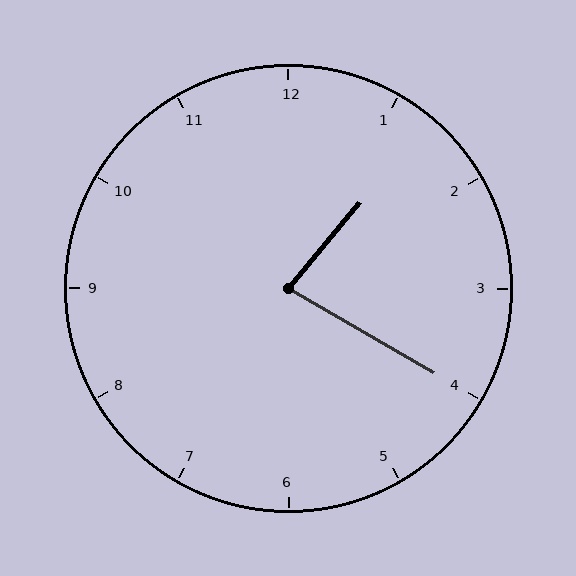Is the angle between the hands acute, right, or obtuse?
It is acute.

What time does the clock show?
1:20.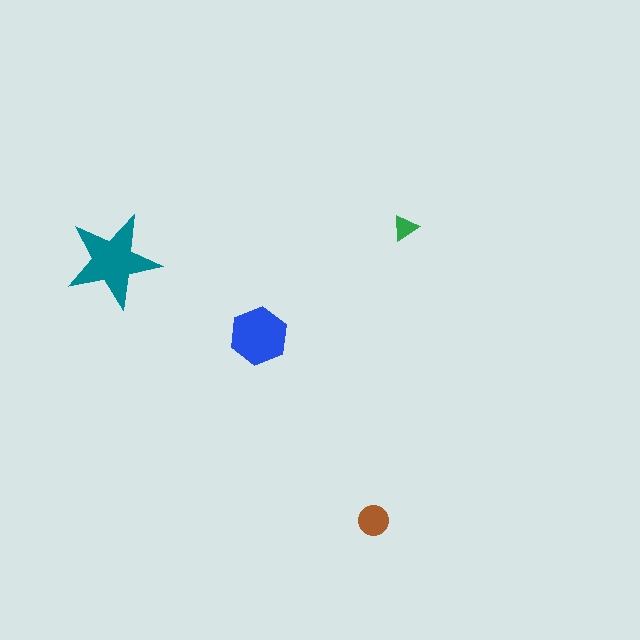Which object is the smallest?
The green triangle.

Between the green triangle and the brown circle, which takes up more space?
The brown circle.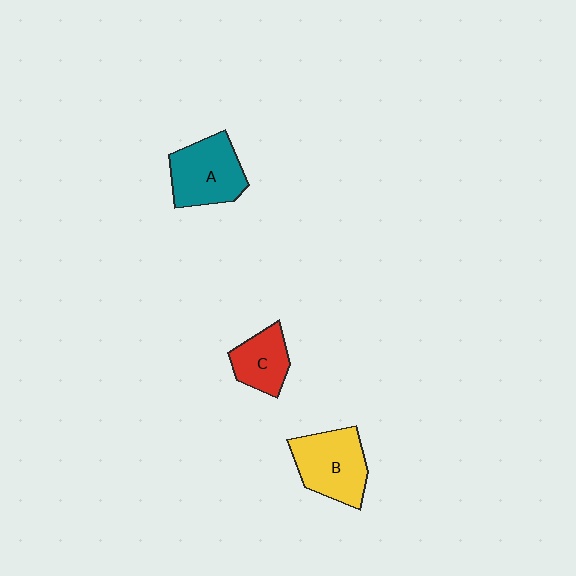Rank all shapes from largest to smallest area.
From largest to smallest: B (yellow), A (teal), C (red).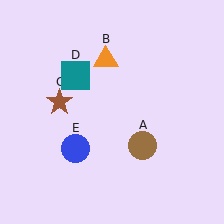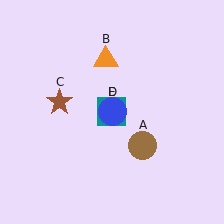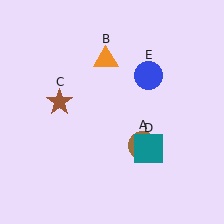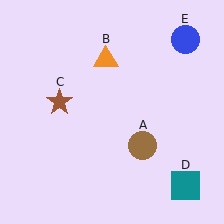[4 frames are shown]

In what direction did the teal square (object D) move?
The teal square (object D) moved down and to the right.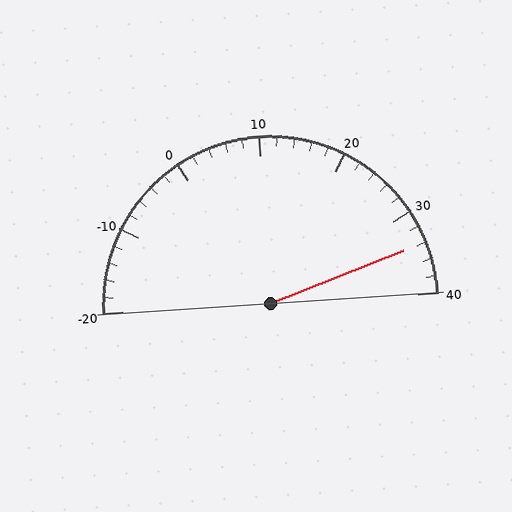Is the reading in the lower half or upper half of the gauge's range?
The reading is in the upper half of the range (-20 to 40).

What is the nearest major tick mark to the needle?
The nearest major tick mark is 30.